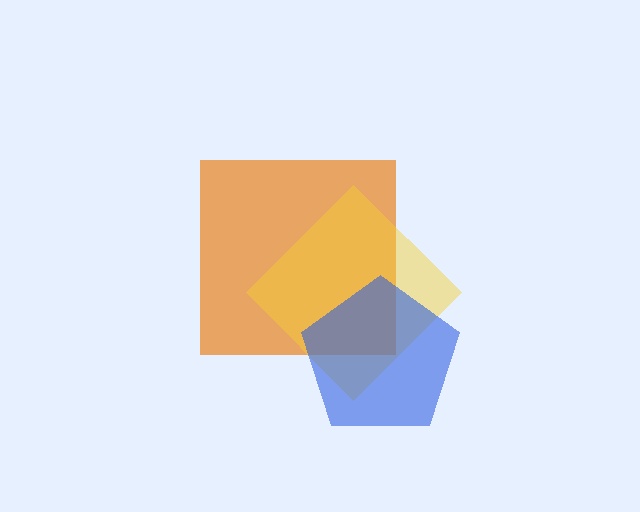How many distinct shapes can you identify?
There are 3 distinct shapes: an orange square, a yellow diamond, a blue pentagon.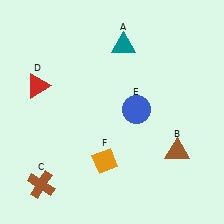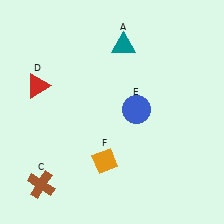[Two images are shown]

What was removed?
The brown triangle (B) was removed in Image 2.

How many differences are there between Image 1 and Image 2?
There is 1 difference between the two images.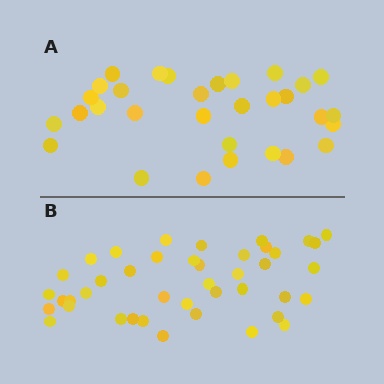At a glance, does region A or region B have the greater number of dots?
Region B (the bottom region) has more dots.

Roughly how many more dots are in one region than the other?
Region B has roughly 12 or so more dots than region A.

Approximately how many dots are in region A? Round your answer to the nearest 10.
About 30 dots. (The exact count is 31, which rounds to 30.)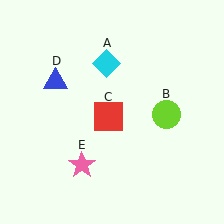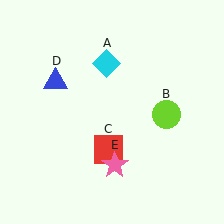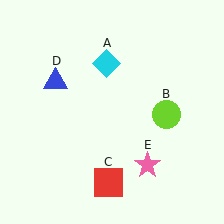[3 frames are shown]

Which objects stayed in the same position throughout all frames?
Cyan diamond (object A) and lime circle (object B) and blue triangle (object D) remained stationary.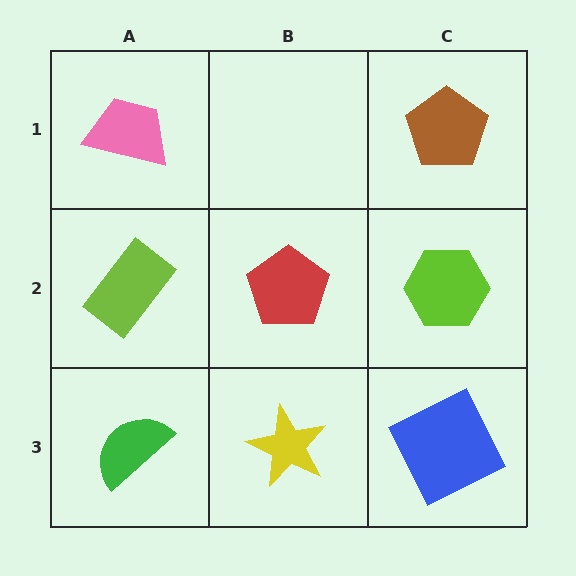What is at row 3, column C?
A blue square.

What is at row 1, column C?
A brown pentagon.